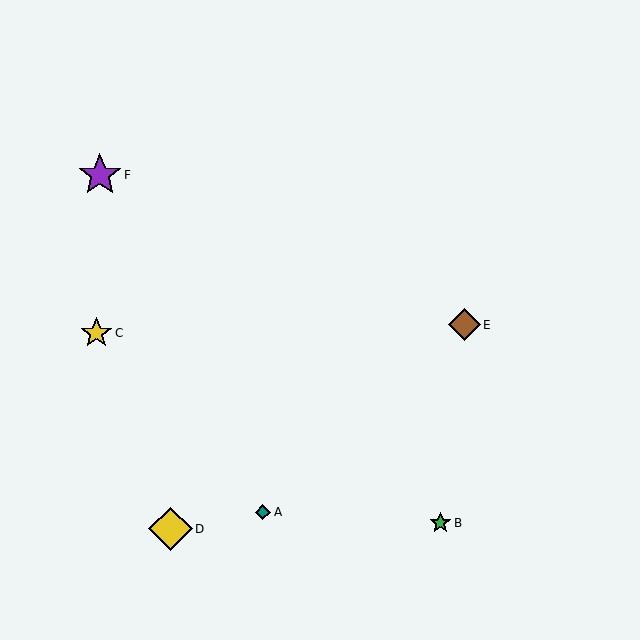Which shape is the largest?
The yellow diamond (labeled D) is the largest.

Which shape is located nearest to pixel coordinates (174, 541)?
The yellow diamond (labeled D) at (171, 529) is nearest to that location.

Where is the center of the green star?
The center of the green star is at (440, 523).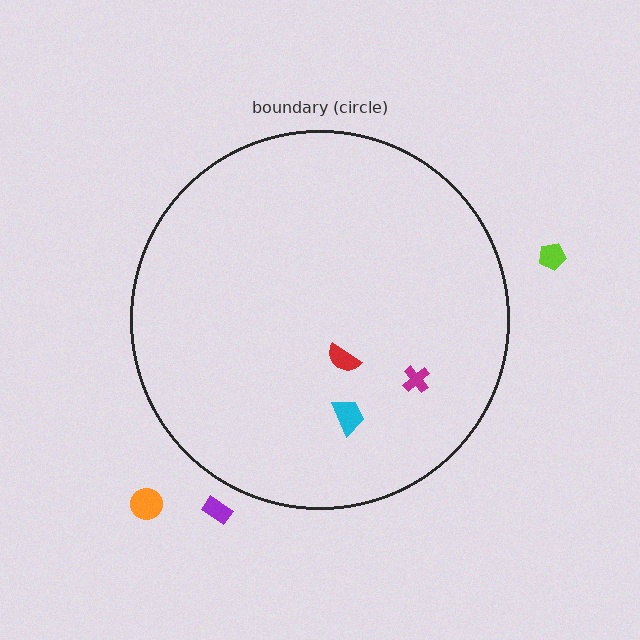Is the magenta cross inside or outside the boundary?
Inside.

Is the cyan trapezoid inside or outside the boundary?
Inside.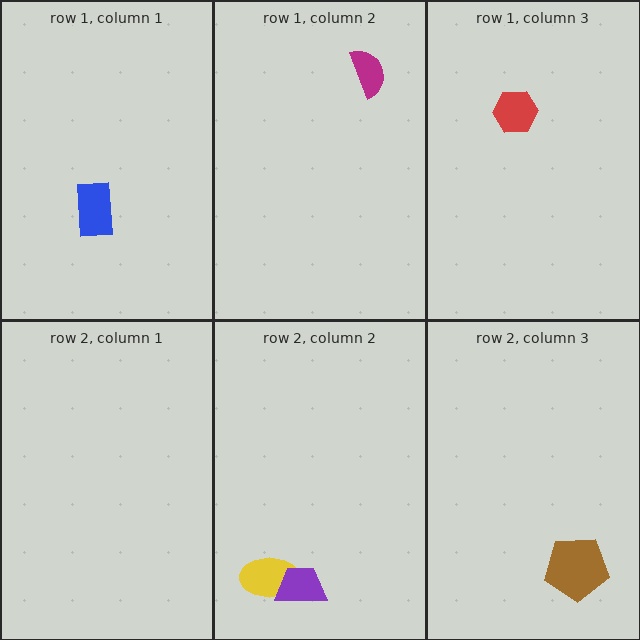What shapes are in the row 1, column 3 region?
The red hexagon.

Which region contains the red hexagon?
The row 1, column 3 region.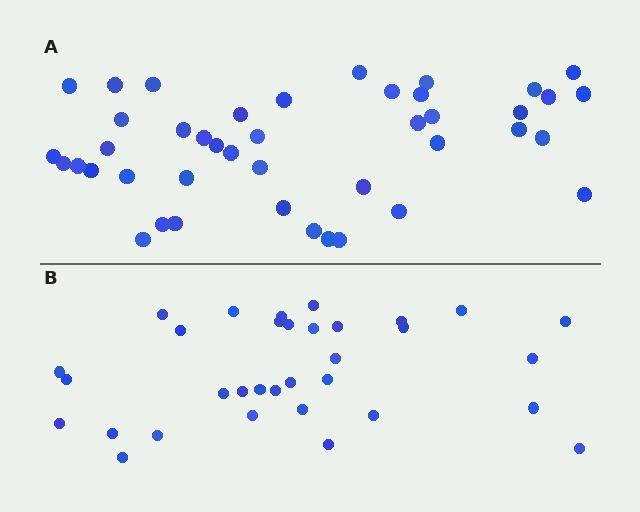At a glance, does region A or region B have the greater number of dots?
Region A (the top region) has more dots.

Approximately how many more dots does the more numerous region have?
Region A has roughly 10 or so more dots than region B.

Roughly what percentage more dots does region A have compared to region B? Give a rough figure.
About 30% more.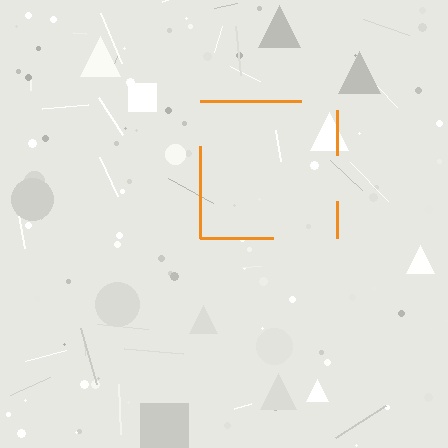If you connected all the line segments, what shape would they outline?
They would outline a square.